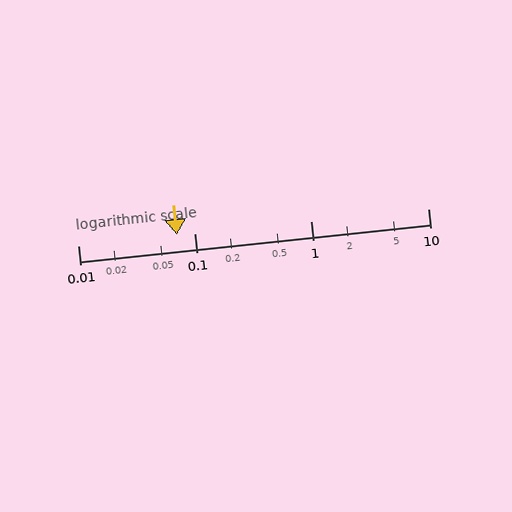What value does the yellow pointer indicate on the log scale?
The pointer indicates approximately 0.07.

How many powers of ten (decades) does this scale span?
The scale spans 3 decades, from 0.01 to 10.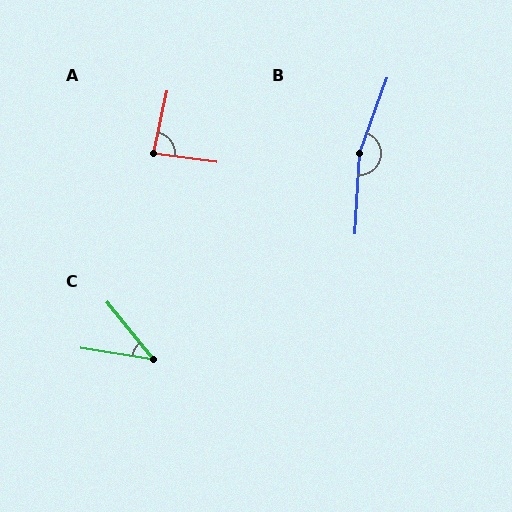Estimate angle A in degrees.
Approximately 86 degrees.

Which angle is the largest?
B, at approximately 163 degrees.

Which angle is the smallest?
C, at approximately 42 degrees.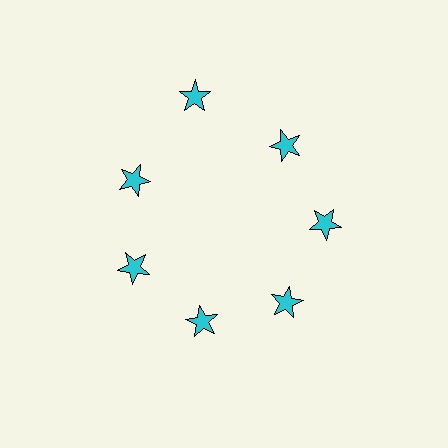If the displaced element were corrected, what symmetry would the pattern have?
It would have 7-fold rotational symmetry — the pattern would map onto itself every 51 degrees.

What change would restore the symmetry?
The symmetry would be restored by moving it inward, back onto the ring so that all 7 stars sit at equal angles and equal distance from the center.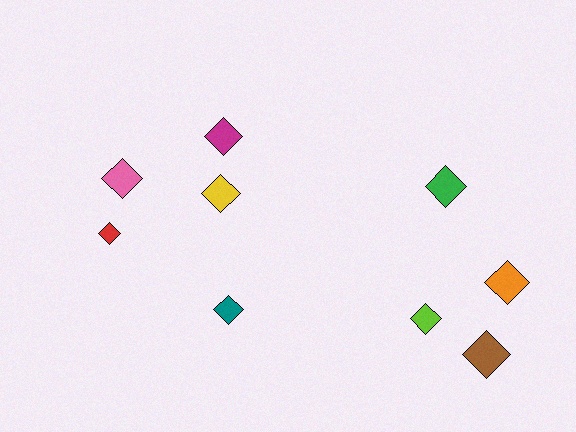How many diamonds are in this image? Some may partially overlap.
There are 9 diamonds.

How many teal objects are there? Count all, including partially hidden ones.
There is 1 teal object.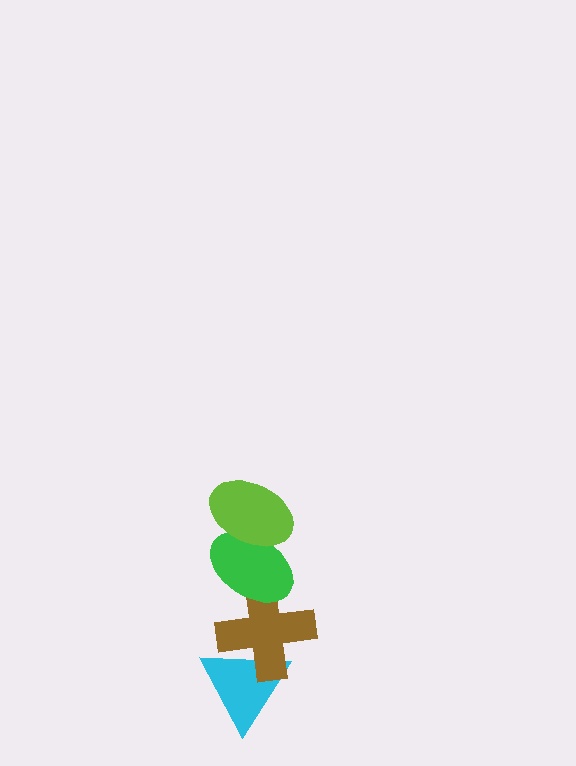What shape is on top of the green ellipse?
The lime ellipse is on top of the green ellipse.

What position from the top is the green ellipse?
The green ellipse is 2nd from the top.